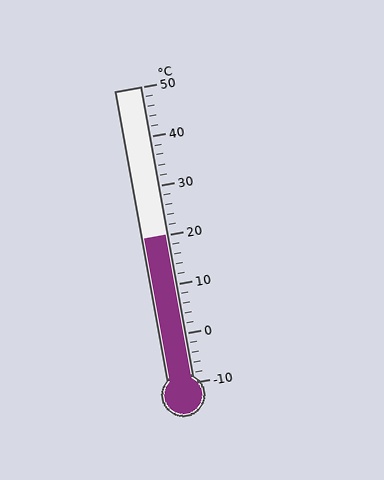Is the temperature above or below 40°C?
The temperature is below 40°C.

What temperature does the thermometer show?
The thermometer shows approximately 20°C.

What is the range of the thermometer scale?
The thermometer scale ranges from -10°C to 50°C.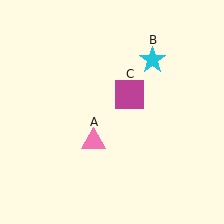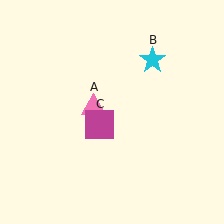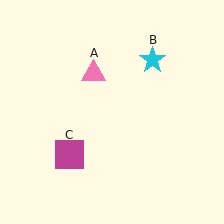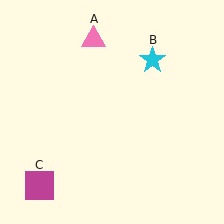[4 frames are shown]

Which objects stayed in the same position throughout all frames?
Cyan star (object B) remained stationary.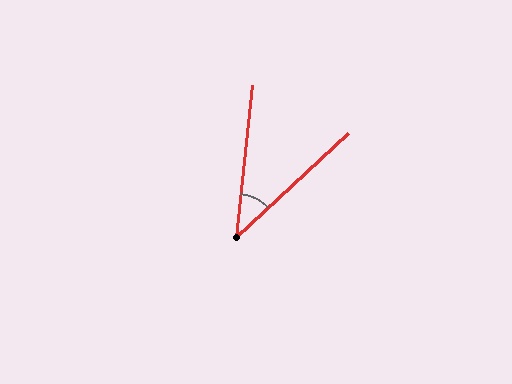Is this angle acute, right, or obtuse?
It is acute.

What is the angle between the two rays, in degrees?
Approximately 41 degrees.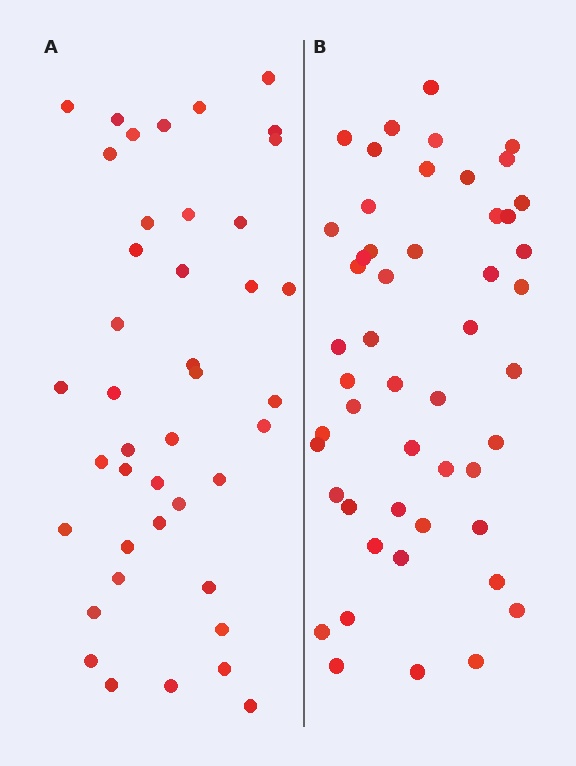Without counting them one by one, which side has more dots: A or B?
Region B (the right region) has more dots.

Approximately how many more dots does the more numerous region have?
Region B has roughly 8 or so more dots than region A.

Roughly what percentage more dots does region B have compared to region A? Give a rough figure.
About 20% more.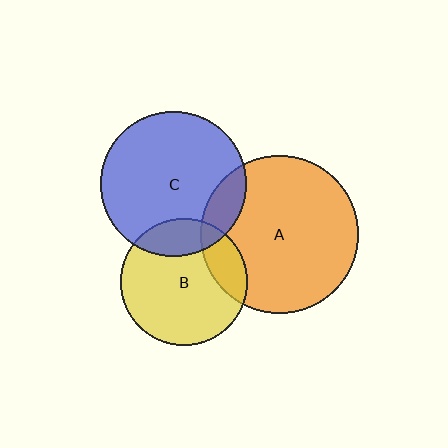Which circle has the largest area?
Circle A (orange).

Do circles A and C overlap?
Yes.